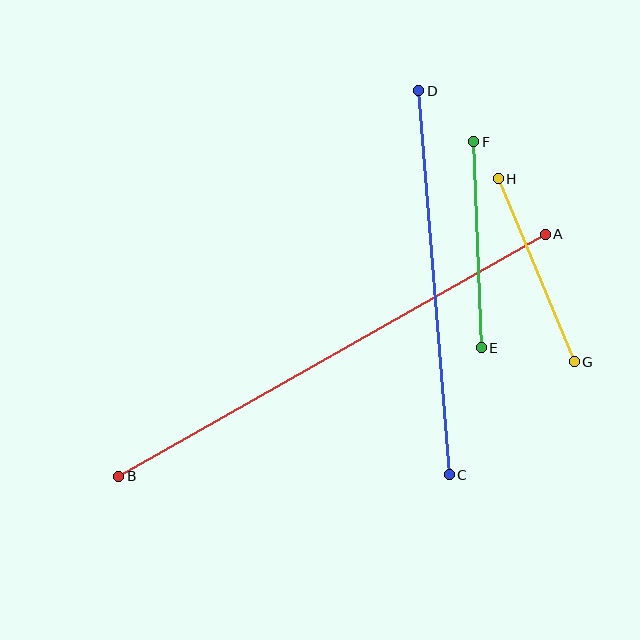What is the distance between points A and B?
The distance is approximately 490 pixels.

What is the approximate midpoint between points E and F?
The midpoint is at approximately (477, 245) pixels.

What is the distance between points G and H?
The distance is approximately 198 pixels.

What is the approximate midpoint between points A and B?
The midpoint is at approximately (332, 355) pixels.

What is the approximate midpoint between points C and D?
The midpoint is at approximately (434, 283) pixels.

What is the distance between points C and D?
The distance is approximately 385 pixels.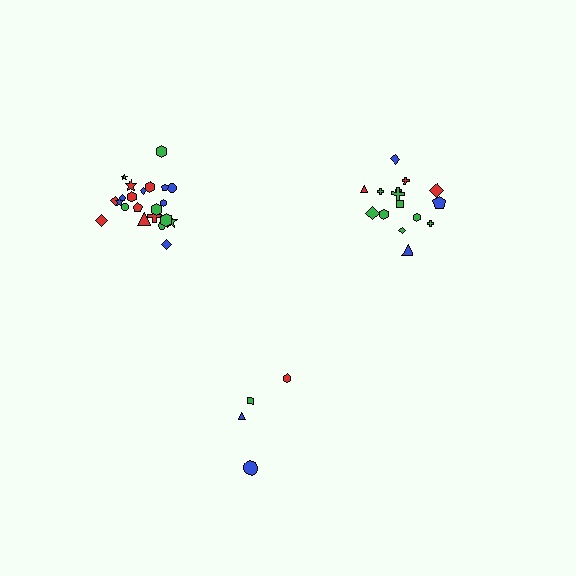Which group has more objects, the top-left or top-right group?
The top-left group.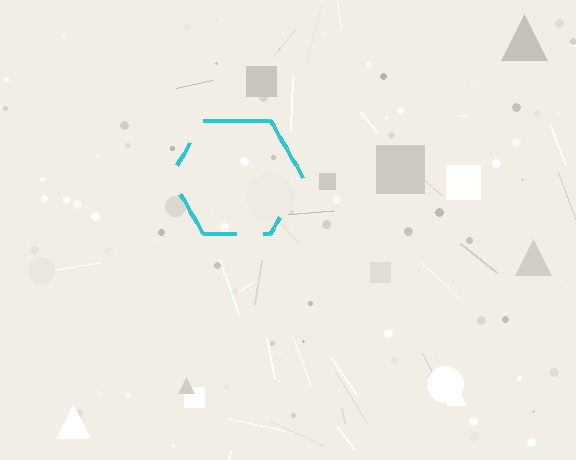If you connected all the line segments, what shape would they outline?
They would outline a hexagon.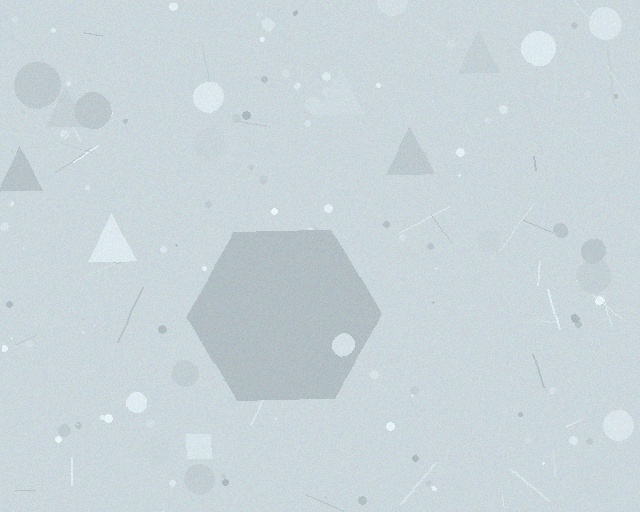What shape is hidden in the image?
A hexagon is hidden in the image.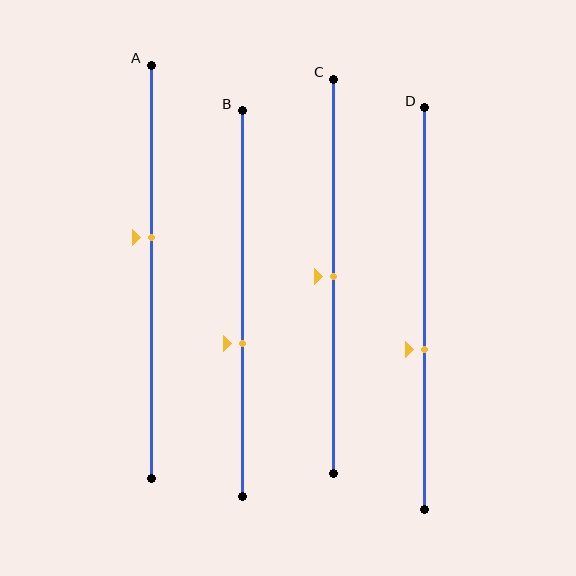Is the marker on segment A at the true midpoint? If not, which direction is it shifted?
No, the marker on segment A is shifted upward by about 8% of the segment length.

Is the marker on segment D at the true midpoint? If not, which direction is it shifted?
No, the marker on segment D is shifted downward by about 10% of the segment length.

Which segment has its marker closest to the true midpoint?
Segment C has its marker closest to the true midpoint.